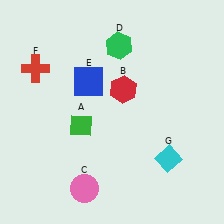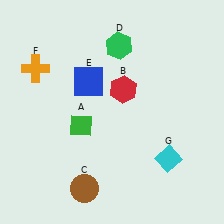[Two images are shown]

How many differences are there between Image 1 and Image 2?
There are 2 differences between the two images.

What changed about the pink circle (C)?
In Image 1, C is pink. In Image 2, it changed to brown.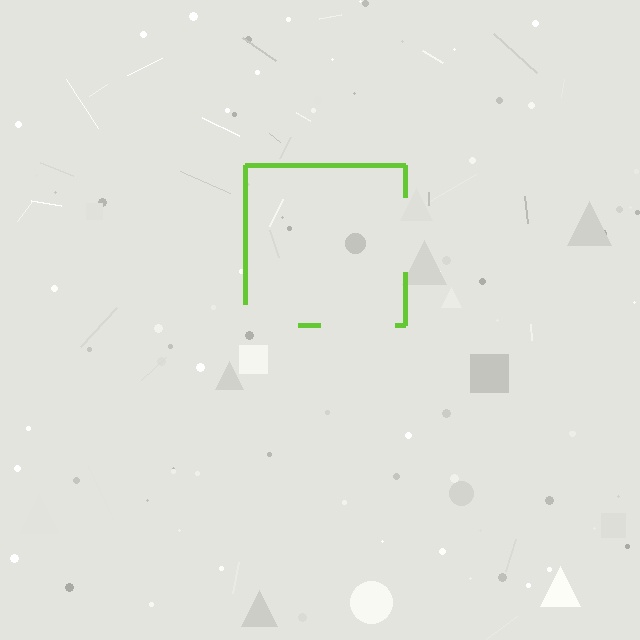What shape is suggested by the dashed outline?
The dashed outline suggests a square.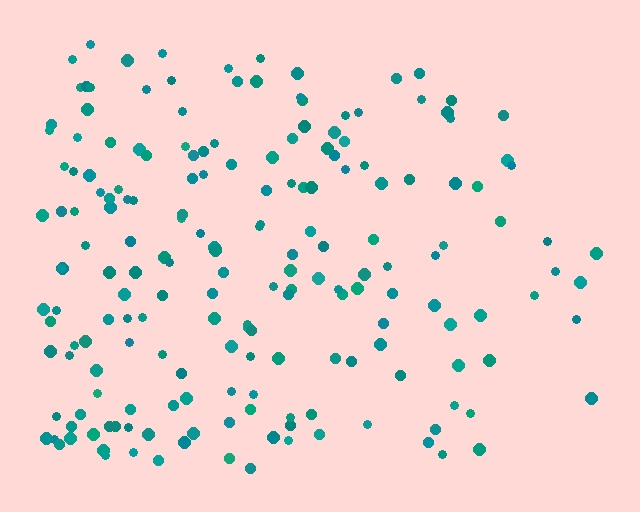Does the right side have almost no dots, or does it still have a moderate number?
Still a moderate number, just noticeably fewer than the left.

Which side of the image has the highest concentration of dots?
The left.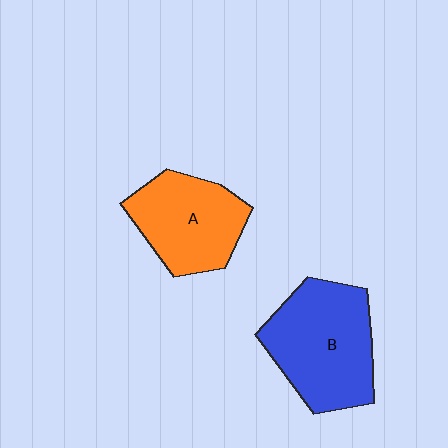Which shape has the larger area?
Shape B (blue).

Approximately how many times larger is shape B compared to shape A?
Approximately 1.3 times.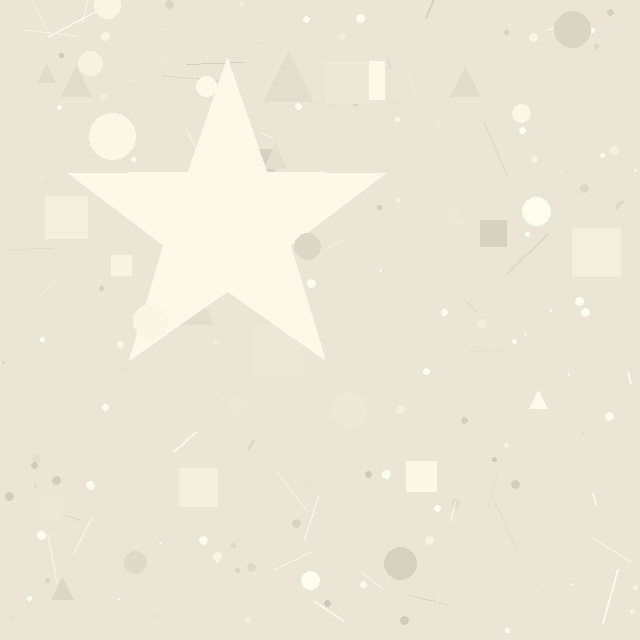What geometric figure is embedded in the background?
A star is embedded in the background.